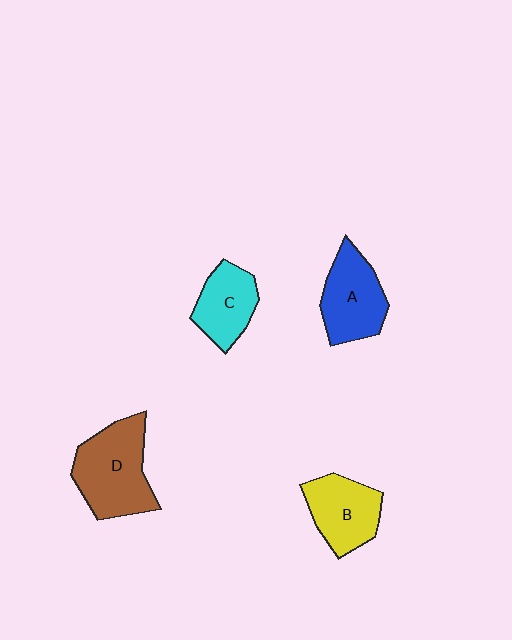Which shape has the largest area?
Shape D (brown).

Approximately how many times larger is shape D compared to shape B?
Approximately 1.4 times.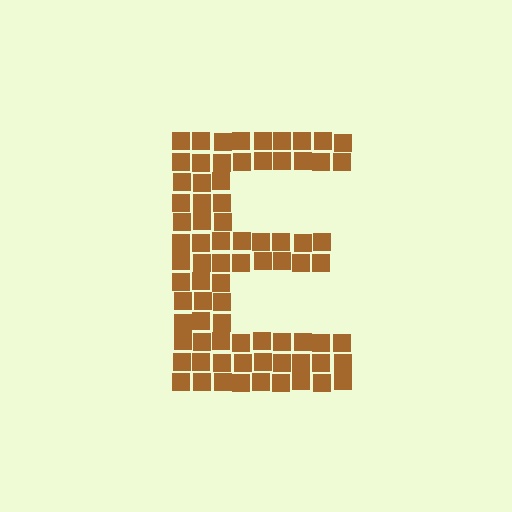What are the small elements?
The small elements are squares.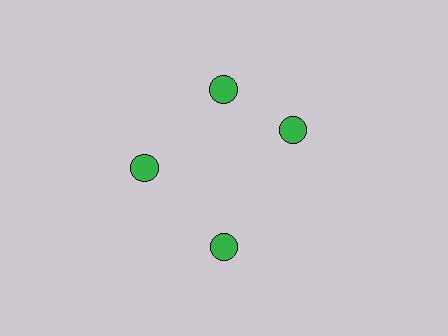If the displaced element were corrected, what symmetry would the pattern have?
It would have 4-fold rotational symmetry — the pattern would map onto itself every 90 degrees.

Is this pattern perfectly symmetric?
No. The 4 green circles are arranged in a ring, but one element near the 3 o'clock position is rotated out of alignment along the ring, breaking the 4-fold rotational symmetry.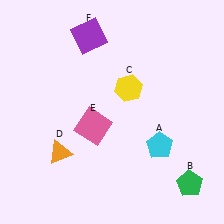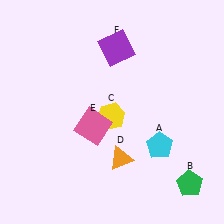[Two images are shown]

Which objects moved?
The objects that moved are: the yellow hexagon (C), the orange triangle (D), the purple square (F).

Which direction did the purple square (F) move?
The purple square (F) moved right.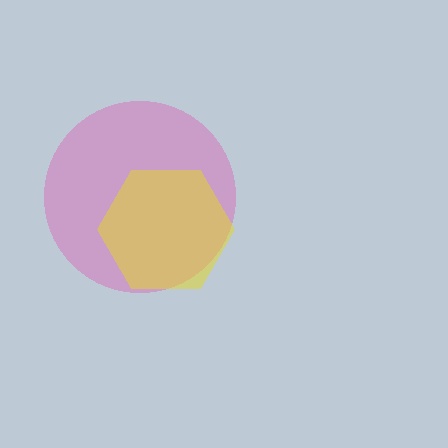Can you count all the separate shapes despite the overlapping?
Yes, there are 2 separate shapes.